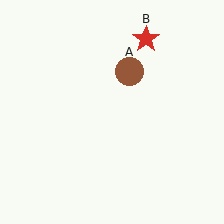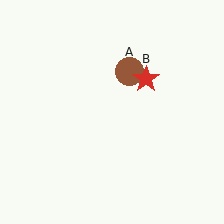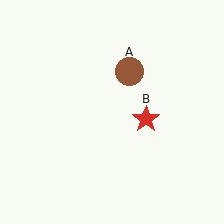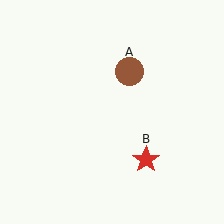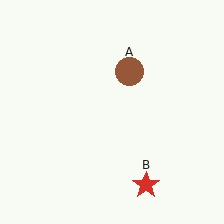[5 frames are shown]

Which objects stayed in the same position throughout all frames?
Brown circle (object A) remained stationary.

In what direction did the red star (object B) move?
The red star (object B) moved down.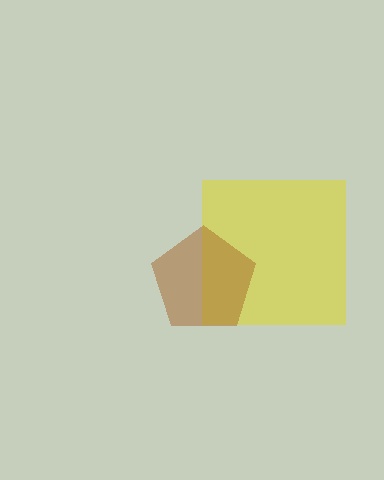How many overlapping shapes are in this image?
There are 2 overlapping shapes in the image.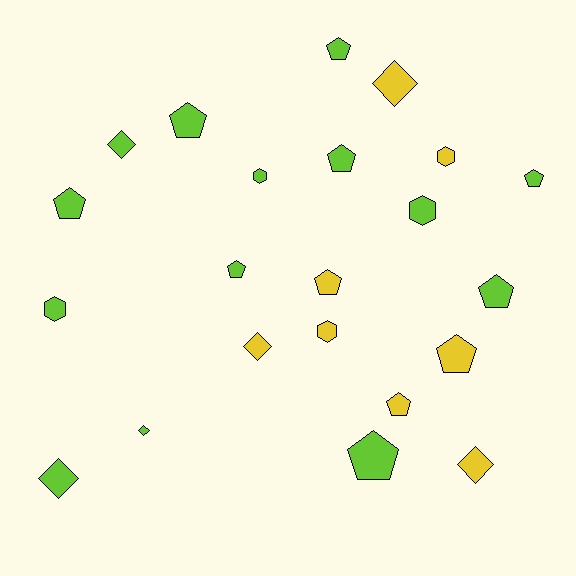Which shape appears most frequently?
Pentagon, with 11 objects.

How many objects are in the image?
There are 22 objects.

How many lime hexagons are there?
There are 3 lime hexagons.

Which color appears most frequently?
Lime, with 14 objects.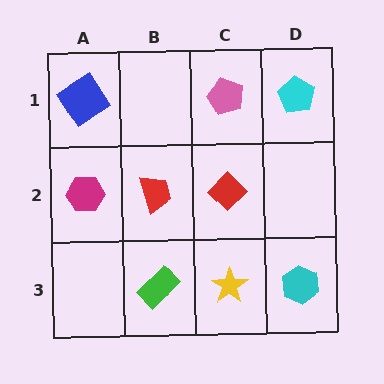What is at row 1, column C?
A pink pentagon.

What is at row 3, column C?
A yellow star.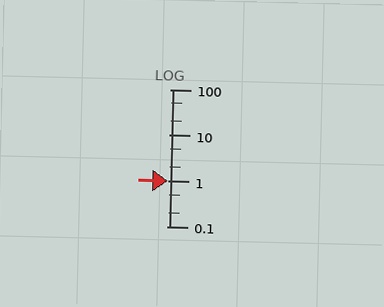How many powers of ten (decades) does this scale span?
The scale spans 3 decades, from 0.1 to 100.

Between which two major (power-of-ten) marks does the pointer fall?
The pointer is between 1 and 10.